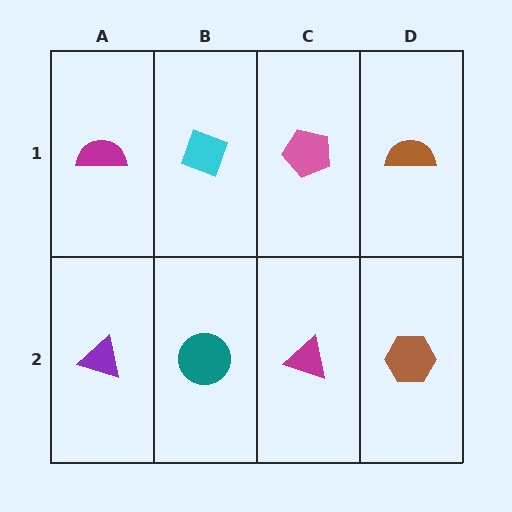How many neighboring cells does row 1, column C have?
3.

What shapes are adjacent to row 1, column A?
A purple triangle (row 2, column A), a cyan diamond (row 1, column B).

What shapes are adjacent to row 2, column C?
A pink pentagon (row 1, column C), a teal circle (row 2, column B), a brown hexagon (row 2, column D).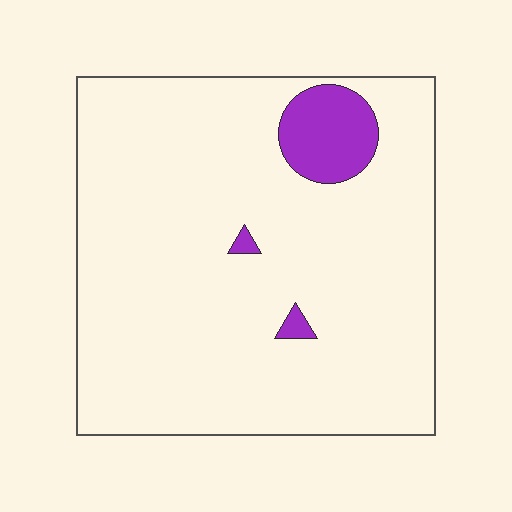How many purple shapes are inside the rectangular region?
3.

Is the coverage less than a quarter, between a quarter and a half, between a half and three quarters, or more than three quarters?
Less than a quarter.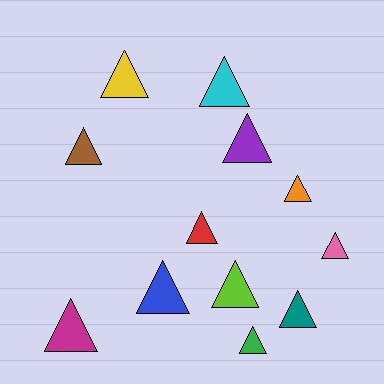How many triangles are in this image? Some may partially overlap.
There are 12 triangles.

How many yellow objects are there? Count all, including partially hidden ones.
There is 1 yellow object.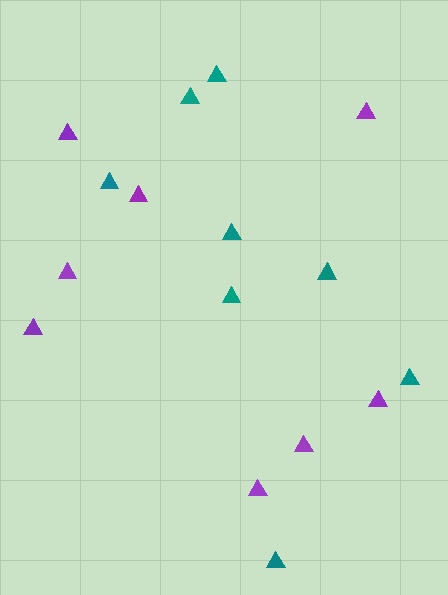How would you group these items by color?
There are 2 groups: one group of teal triangles (8) and one group of purple triangles (8).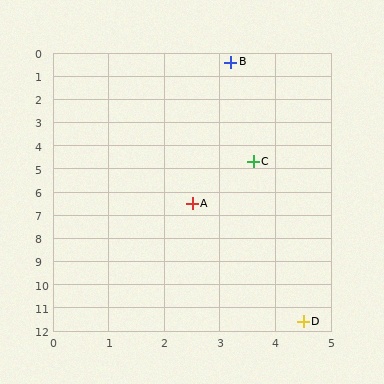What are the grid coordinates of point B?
Point B is at approximately (3.2, 0.4).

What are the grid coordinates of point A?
Point A is at approximately (2.5, 6.5).